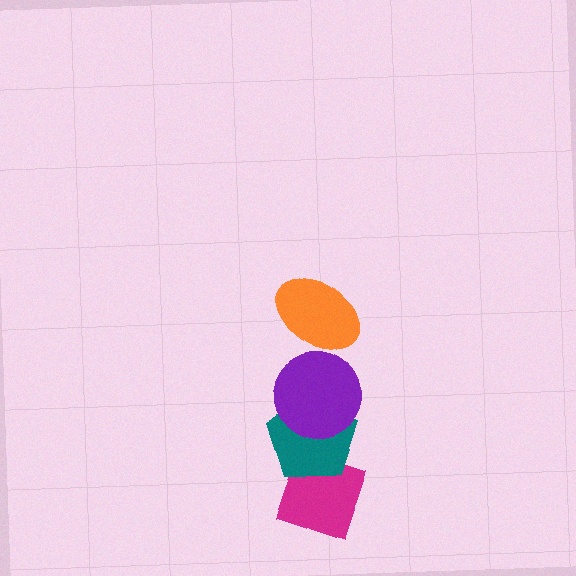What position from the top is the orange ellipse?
The orange ellipse is 1st from the top.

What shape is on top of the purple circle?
The orange ellipse is on top of the purple circle.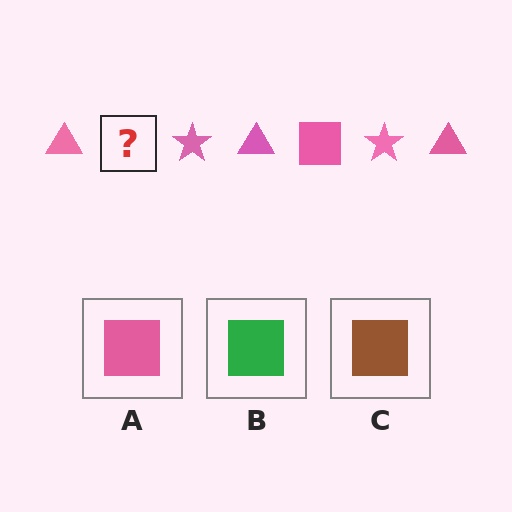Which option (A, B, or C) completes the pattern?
A.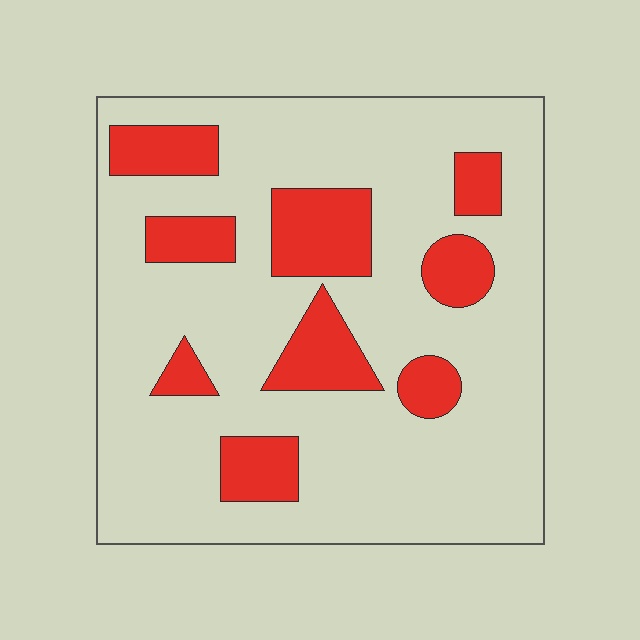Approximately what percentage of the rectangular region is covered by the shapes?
Approximately 20%.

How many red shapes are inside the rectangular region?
9.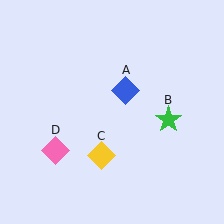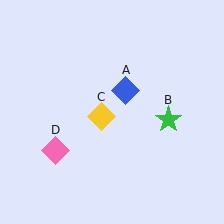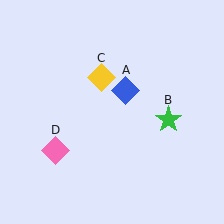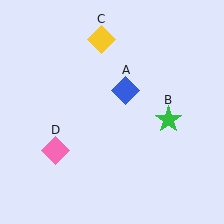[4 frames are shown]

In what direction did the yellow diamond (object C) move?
The yellow diamond (object C) moved up.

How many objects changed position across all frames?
1 object changed position: yellow diamond (object C).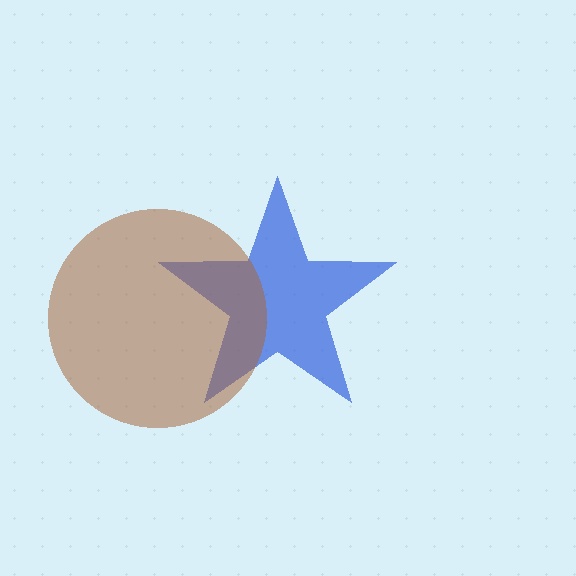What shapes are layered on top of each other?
The layered shapes are: a blue star, a brown circle.